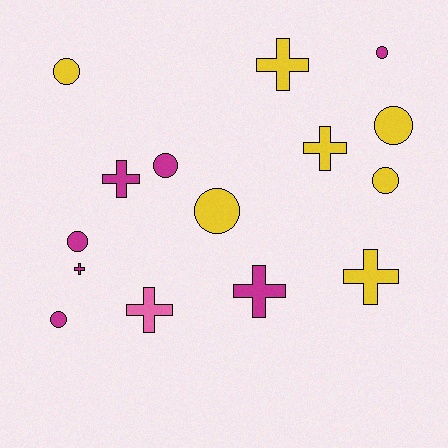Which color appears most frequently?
Yellow, with 7 objects.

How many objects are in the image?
There are 15 objects.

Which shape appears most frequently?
Circle, with 8 objects.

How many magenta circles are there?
There are 4 magenta circles.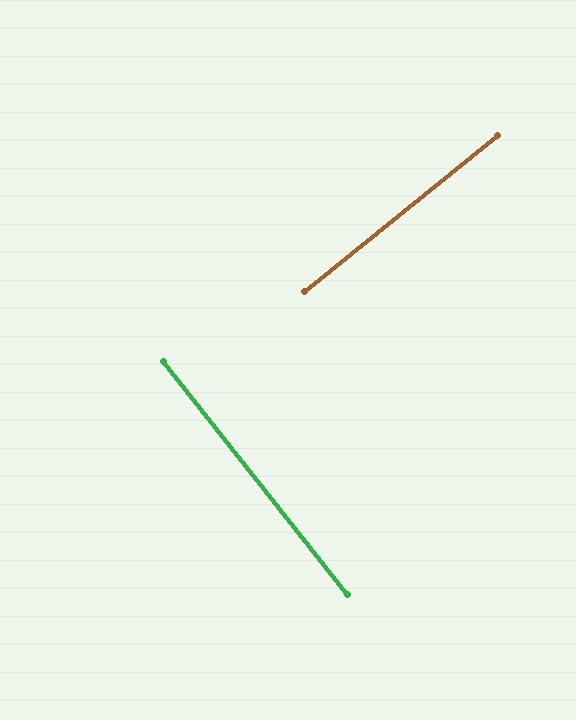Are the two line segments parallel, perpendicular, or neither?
Perpendicular — they meet at approximately 90°.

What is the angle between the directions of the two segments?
Approximately 90 degrees.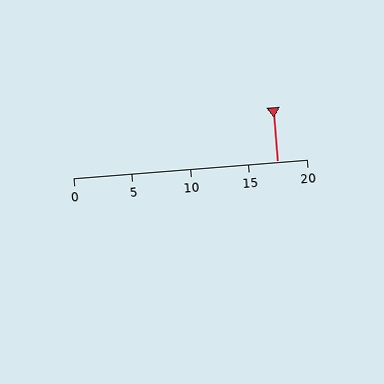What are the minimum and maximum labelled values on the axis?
The axis runs from 0 to 20.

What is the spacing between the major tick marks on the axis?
The major ticks are spaced 5 apart.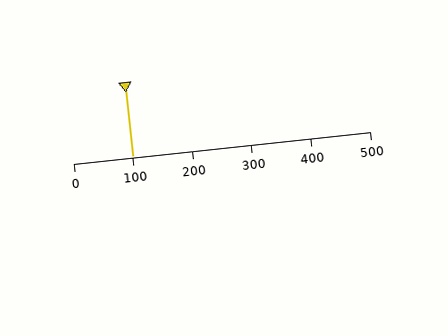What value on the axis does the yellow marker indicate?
The marker indicates approximately 100.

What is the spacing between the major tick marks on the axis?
The major ticks are spaced 100 apart.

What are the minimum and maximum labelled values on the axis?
The axis runs from 0 to 500.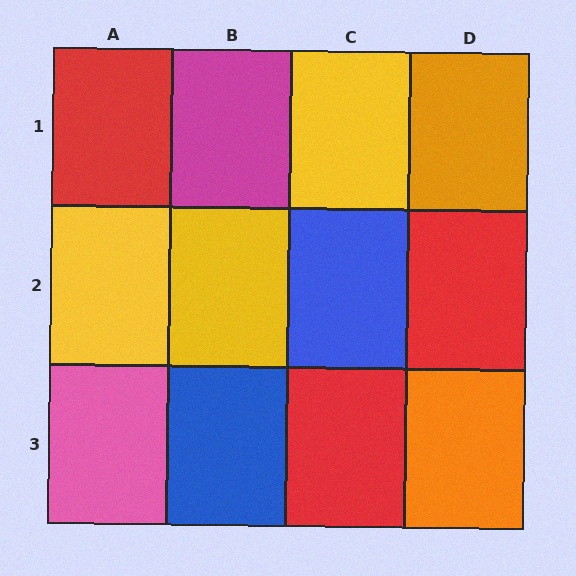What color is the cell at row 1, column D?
Orange.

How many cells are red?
3 cells are red.